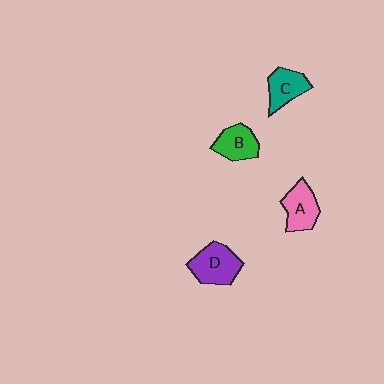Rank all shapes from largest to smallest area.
From largest to smallest: D (purple), A (pink), B (green), C (teal).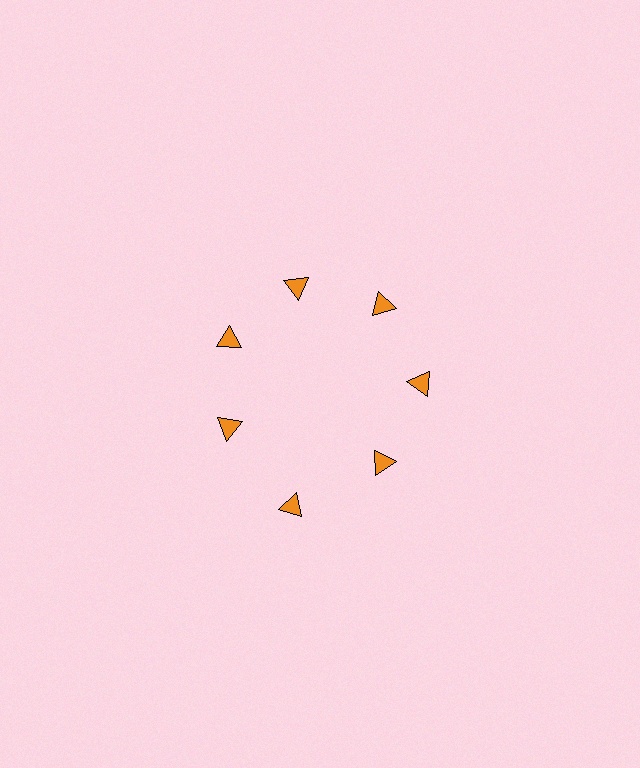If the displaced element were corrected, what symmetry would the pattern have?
It would have 7-fold rotational symmetry — the pattern would map onto itself every 51 degrees.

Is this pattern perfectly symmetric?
No. The 7 orange triangles are arranged in a ring, but one element near the 6 o'clock position is pushed outward from the center, breaking the 7-fold rotational symmetry.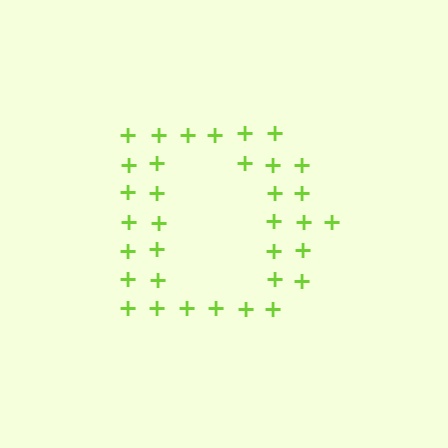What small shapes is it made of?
It is made of small plus signs.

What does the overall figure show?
The overall figure shows the letter D.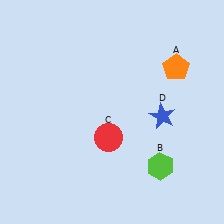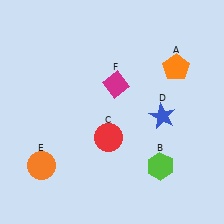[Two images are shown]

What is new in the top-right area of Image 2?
A magenta diamond (F) was added in the top-right area of Image 2.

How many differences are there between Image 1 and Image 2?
There are 2 differences between the two images.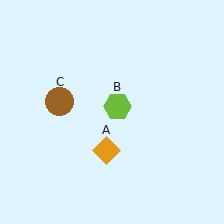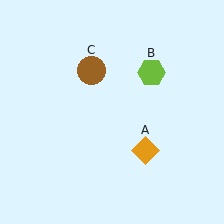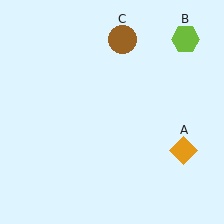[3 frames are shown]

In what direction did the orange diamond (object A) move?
The orange diamond (object A) moved right.